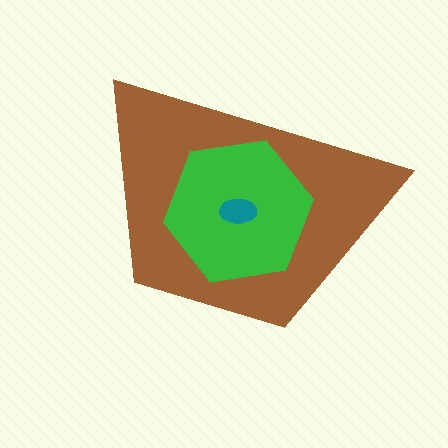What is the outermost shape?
The brown trapezoid.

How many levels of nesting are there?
3.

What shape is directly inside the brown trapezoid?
The green hexagon.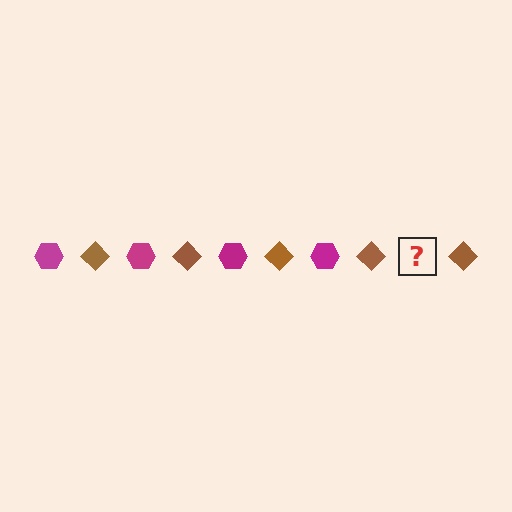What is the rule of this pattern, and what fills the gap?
The rule is that the pattern alternates between magenta hexagon and brown diamond. The gap should be filled with a magenta hexagon.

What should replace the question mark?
The question mark should be replaced with a magenta hexagon.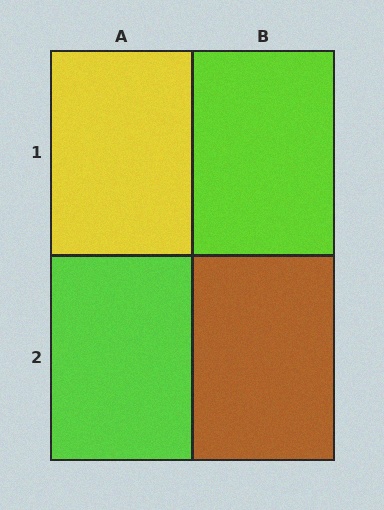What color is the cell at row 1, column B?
Lime.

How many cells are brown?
1 cell is brown.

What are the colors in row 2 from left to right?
Lime, brown.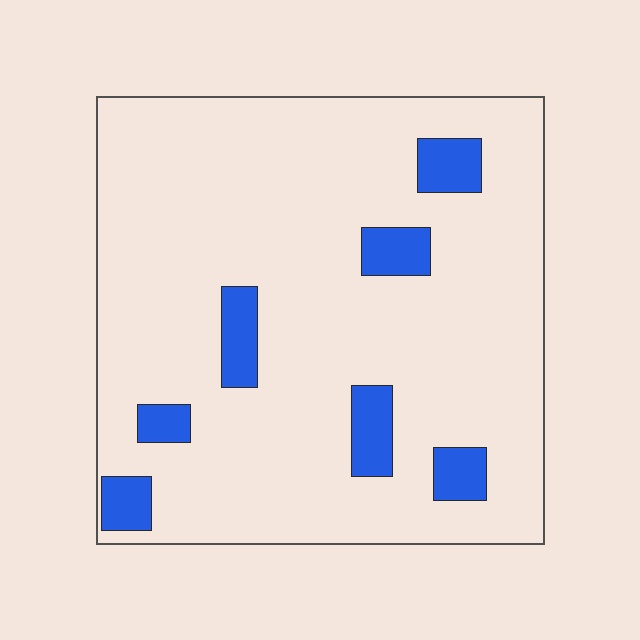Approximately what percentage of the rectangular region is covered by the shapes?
Approximately 10%.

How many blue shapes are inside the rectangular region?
7.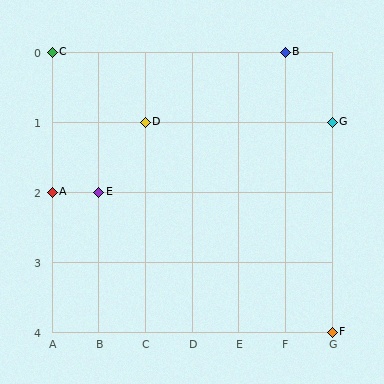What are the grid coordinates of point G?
Point G is at grid coordinates (G, 1).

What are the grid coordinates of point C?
Point C is at grid coordinates (A, 0).